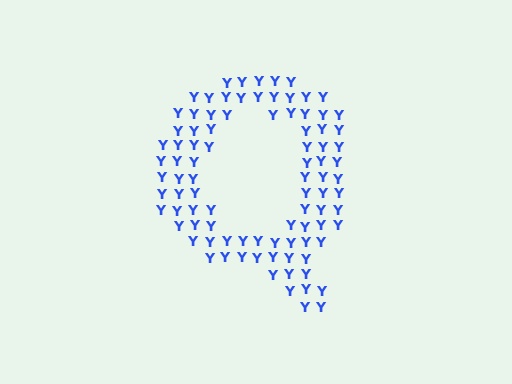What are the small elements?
The small elements are letter Y's.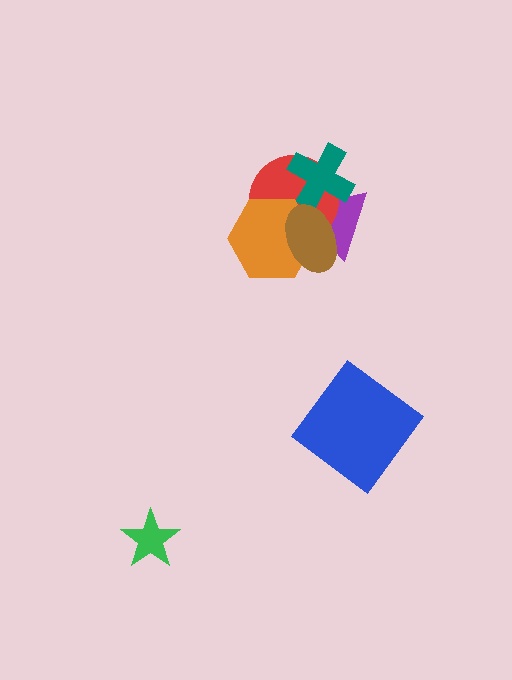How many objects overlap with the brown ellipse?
4 objects overlap with the brown ellipse.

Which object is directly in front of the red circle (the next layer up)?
The teal cross is directly in front of the red circle.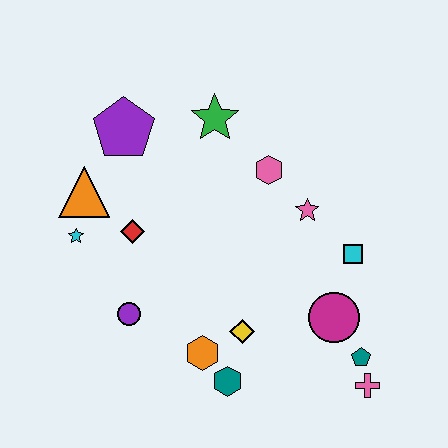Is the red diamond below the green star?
Yes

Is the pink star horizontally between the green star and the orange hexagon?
No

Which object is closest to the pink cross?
The teal pentagon is closest to the pink cross.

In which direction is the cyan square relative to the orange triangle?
The cyan square is to the right of the orange triangle.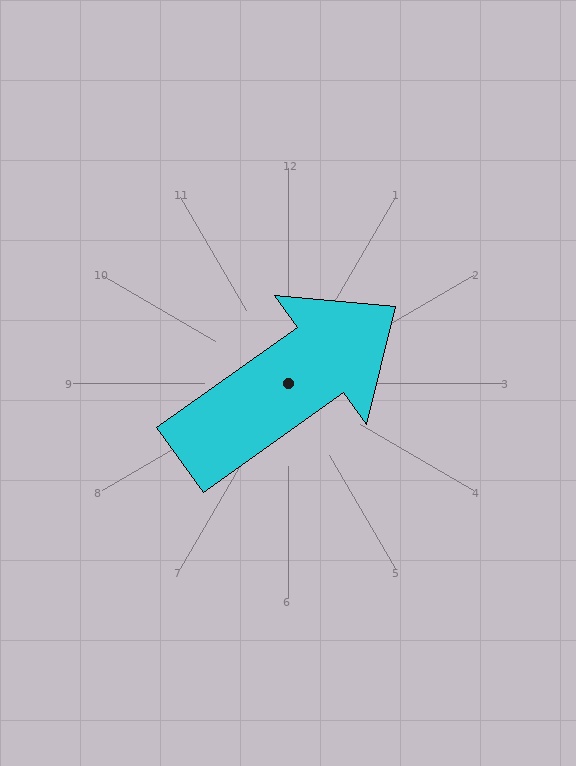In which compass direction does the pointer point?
Northeast.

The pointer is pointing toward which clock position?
Roughly 2 o'clock.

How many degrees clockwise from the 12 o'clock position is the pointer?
Approximately 55 degrees.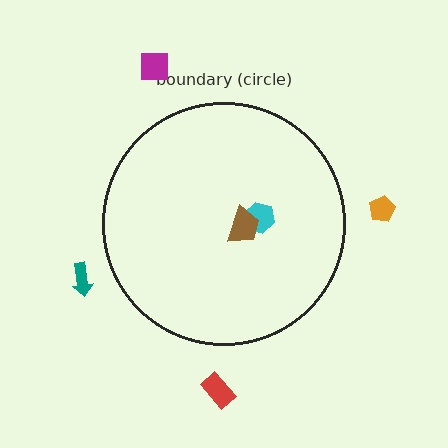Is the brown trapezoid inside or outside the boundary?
Inside.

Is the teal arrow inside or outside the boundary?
Outside.